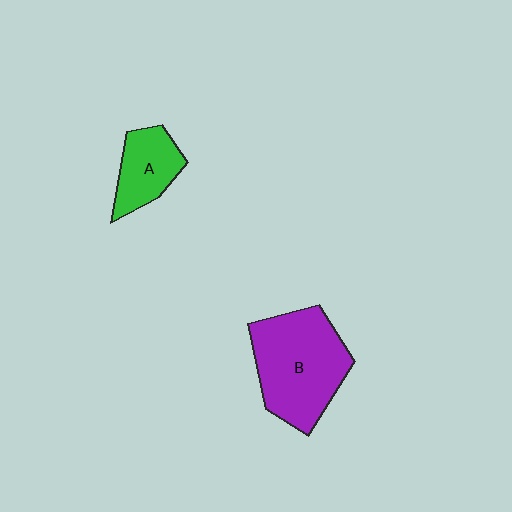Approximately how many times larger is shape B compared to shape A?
Approximately 2.0 times.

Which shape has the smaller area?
Shape A (green).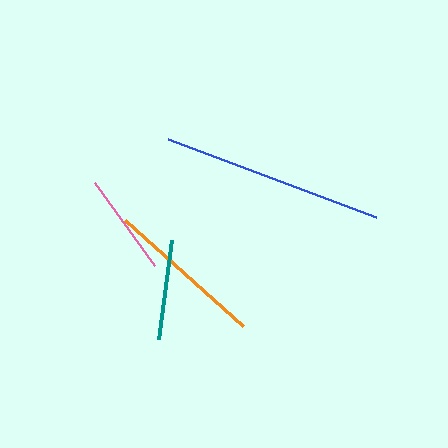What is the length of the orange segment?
The orange segment is approximately 159 pixels long.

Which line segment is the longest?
The blue line is the longest at approximately 222 pixels.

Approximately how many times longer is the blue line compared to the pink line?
The blue line is approximately 2.2 times the length of the pink line.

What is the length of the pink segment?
The pink segment is approximately 102 pixels long.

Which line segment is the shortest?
The teal line is the shortest at approximately 100 pixels.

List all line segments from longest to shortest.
From longest to shortest: blue, orange, pink, teal.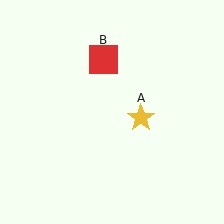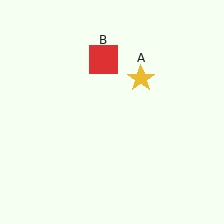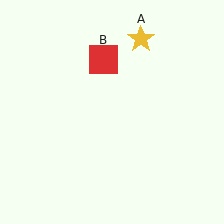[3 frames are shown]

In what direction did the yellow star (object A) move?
The yellow star (object A) moved up.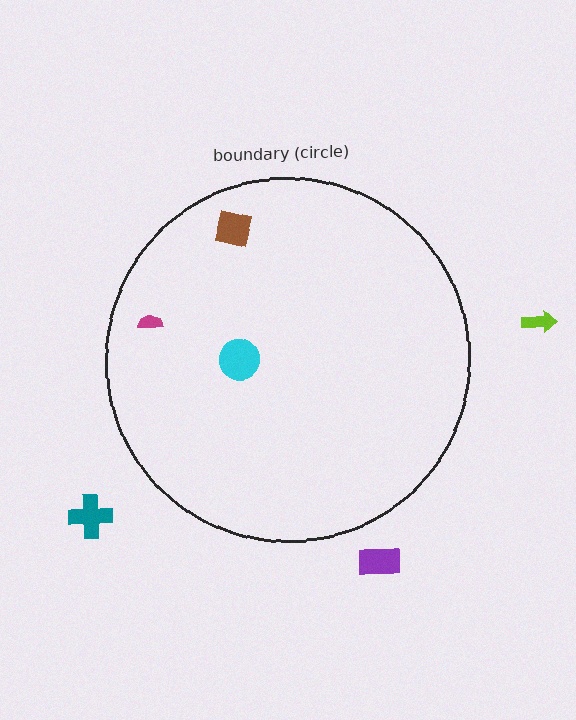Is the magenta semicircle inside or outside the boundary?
Inside.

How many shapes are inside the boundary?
3 inside, 3 outside.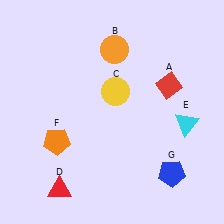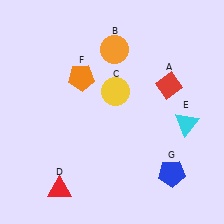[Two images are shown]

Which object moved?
The orange pentagon (F) moved up.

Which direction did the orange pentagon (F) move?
The orange pentagon (F) moved up.